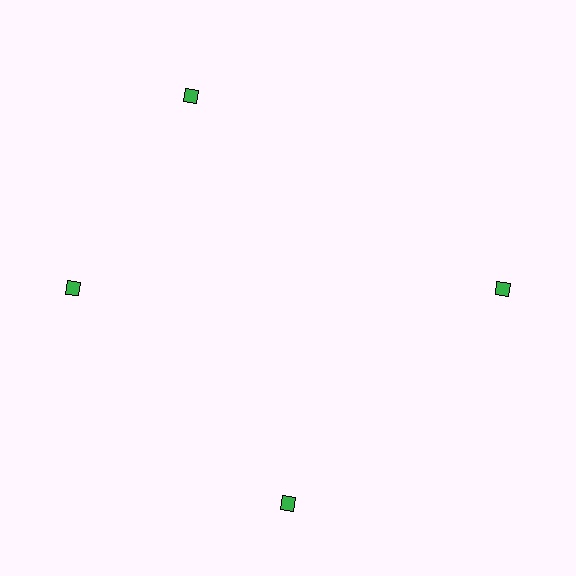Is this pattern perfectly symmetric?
No. The 4 green diamonds are arranged in a ring, but one element near the 12 o'clock position is rotated out of alignment along the ring, breaking the 4-fold rotational symmetry.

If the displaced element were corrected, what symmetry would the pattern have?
It would have 4-fold rotational symmetry — the pattern would map onto itself every 90 degrees.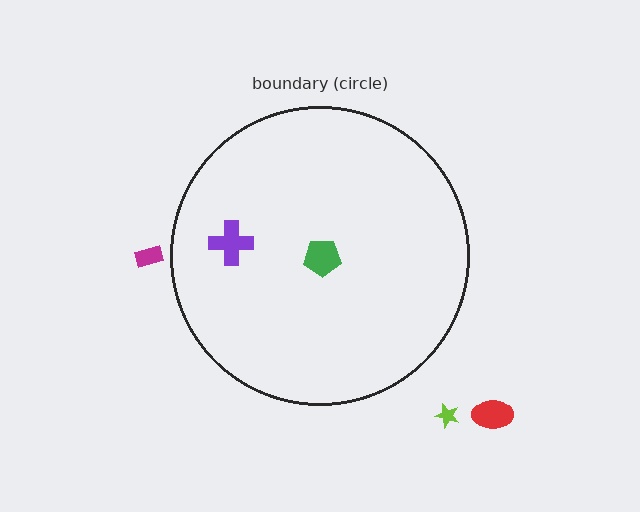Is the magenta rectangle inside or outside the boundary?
Outside.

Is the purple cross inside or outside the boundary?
Inside.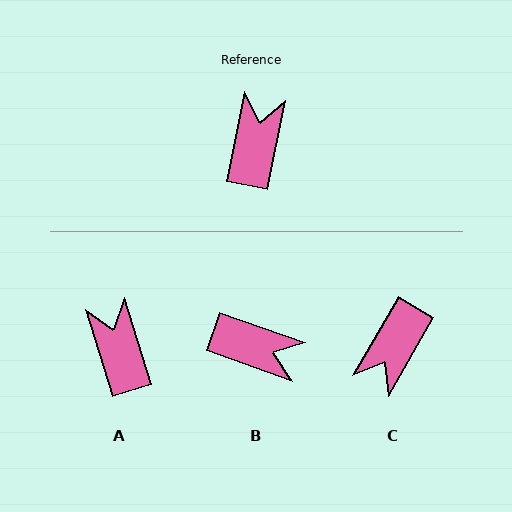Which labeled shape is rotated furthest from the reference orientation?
C, about 161 degrees away.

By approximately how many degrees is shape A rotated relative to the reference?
Approximately 29 degrees counter-clockwise.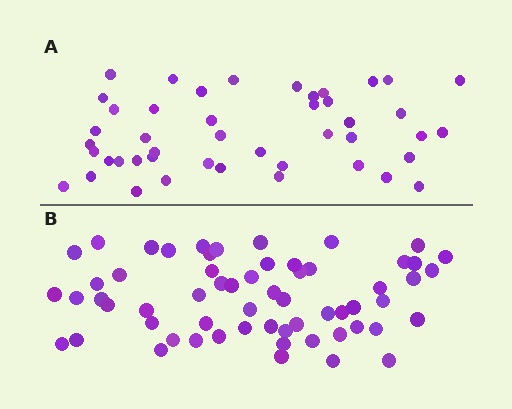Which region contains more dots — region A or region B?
Region B (the bottom region) has more dots.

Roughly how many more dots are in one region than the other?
Region B has approximately 15 more dots than region A.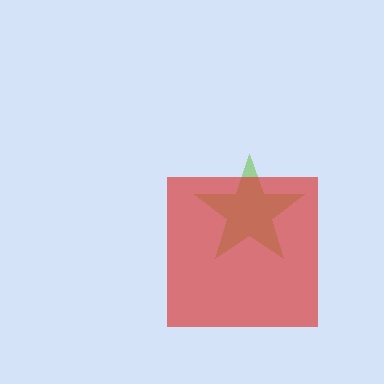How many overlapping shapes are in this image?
There are 2 overlapping shapes in the image.